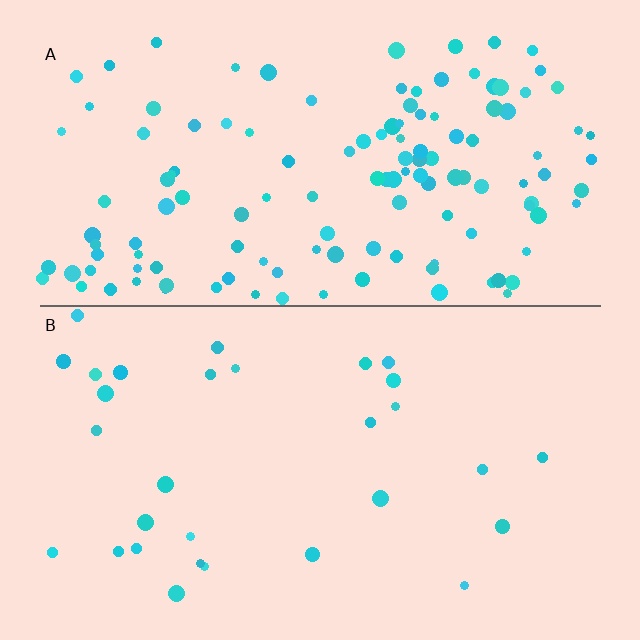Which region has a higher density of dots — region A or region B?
A (the top).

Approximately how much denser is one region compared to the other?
Approximately 4.4× — region A over region B.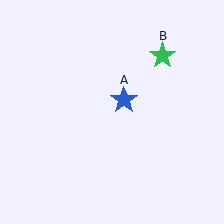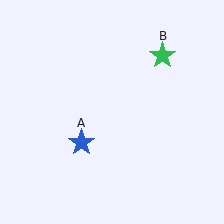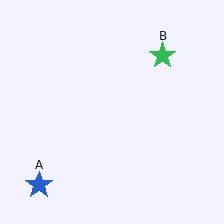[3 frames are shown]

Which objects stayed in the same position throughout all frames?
Green star (object B) remained stationary.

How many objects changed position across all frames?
1 object changed position: blue star (object A).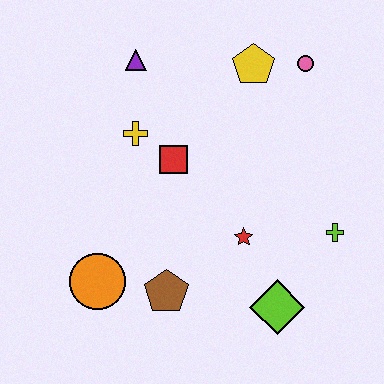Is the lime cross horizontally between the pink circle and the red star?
No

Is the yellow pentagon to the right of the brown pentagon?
Yes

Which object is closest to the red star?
The lime diamond is closest to the red star.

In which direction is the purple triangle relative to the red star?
The purple triangle is above the red star.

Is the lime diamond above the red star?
No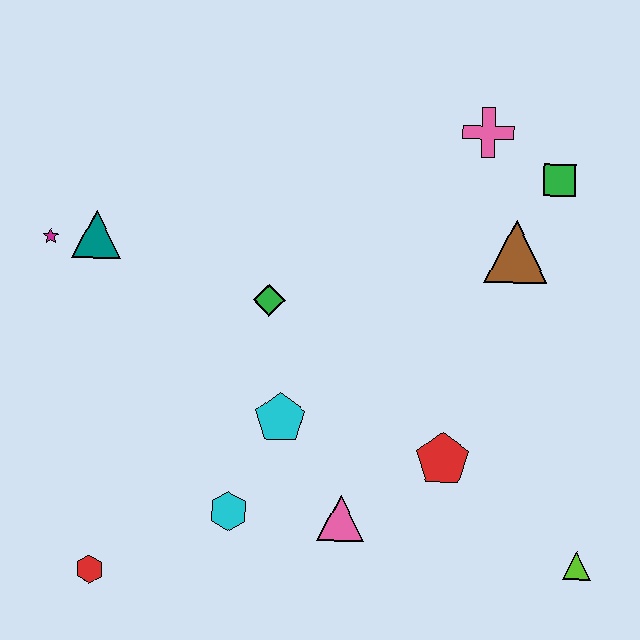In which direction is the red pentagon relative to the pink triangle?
The red pentagon is to the right of the pink triangle.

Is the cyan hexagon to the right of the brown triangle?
No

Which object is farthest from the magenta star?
The lime triangle is farthest from the magenta star.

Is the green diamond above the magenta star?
No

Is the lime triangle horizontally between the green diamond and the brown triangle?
No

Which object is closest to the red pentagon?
The pink triangle is closest to the red pentagon.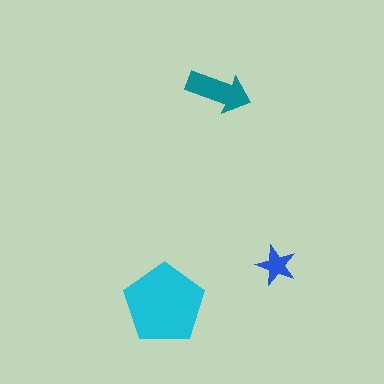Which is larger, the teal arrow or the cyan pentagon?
The cyan pentagon.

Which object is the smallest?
The blue star.